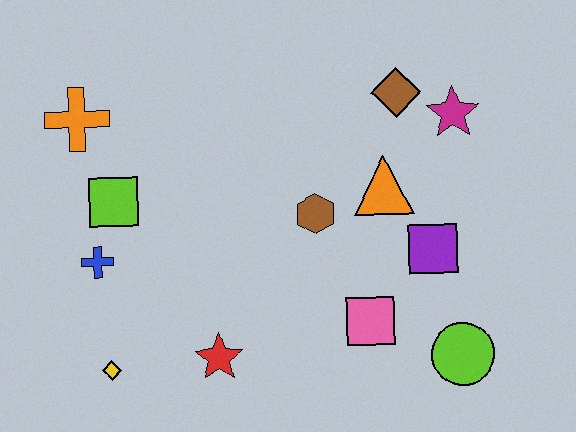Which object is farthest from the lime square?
The lime circle is farthest from the lime square.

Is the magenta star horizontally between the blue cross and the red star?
No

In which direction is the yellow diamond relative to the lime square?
The yellow diamond is below the lime square.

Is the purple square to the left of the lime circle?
Yes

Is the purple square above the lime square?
No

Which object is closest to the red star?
The yellow diamond is closest to the red star.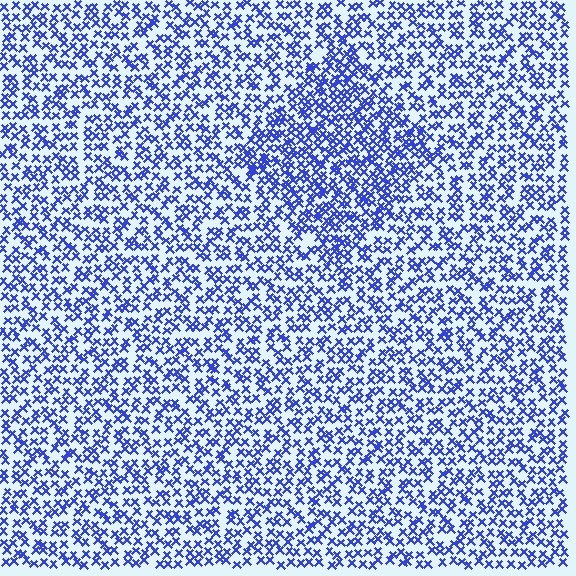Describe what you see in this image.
The image contains small blue elements arranged at two different densities. A diamond-shaped region is visible where the elements are more densely packed than the surrounding area.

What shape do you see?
I see a diamond.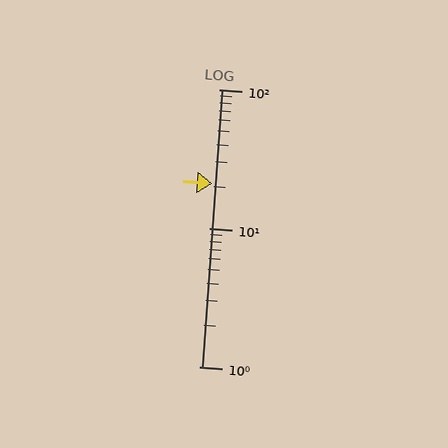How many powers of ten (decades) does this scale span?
The scale spans 2 decades, from 1 to 100.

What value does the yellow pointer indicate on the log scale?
The pointer indicates approximately 21.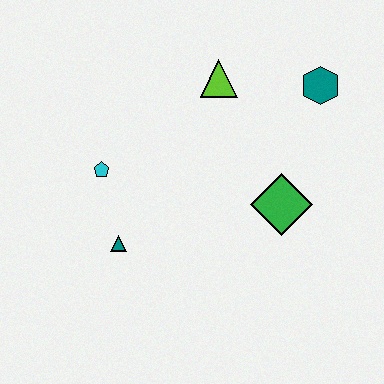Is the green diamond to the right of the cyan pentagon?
Yes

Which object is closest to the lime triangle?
The teal hexagon is closest to the lime triangle.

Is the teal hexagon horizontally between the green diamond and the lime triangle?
No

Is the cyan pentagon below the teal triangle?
No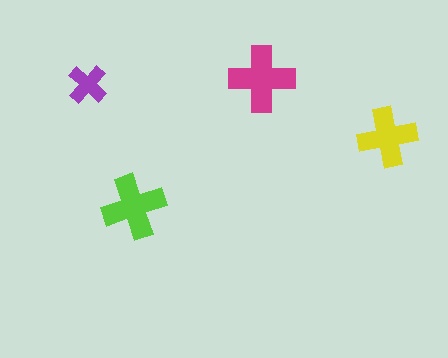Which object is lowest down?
The lime cross is bottommost.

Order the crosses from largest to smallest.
the magenta one, the lime one, the yellow one, the purple one.